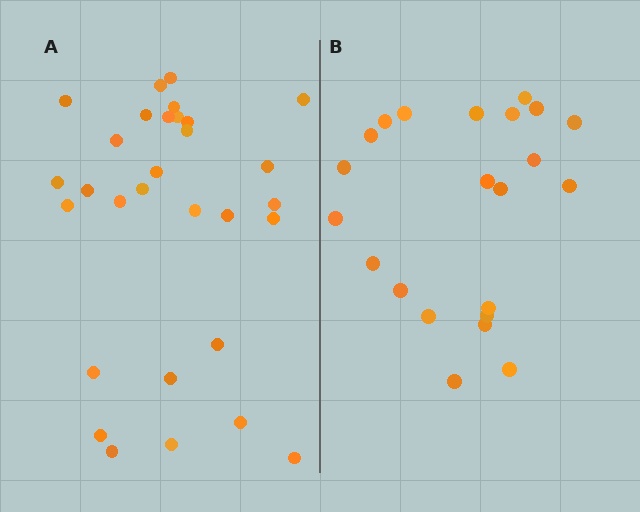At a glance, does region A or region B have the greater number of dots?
Region A (the left region) has more dots.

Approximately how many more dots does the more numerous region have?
Region A has roughly 8 or so more dots than region B.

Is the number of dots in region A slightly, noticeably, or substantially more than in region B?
Region A has noticeably more, but not dramatically so. The ratio is roughly 1.4 to 1.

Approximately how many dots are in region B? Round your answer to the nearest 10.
About 20 dots. (The exact count is 22, which rounds to 20.)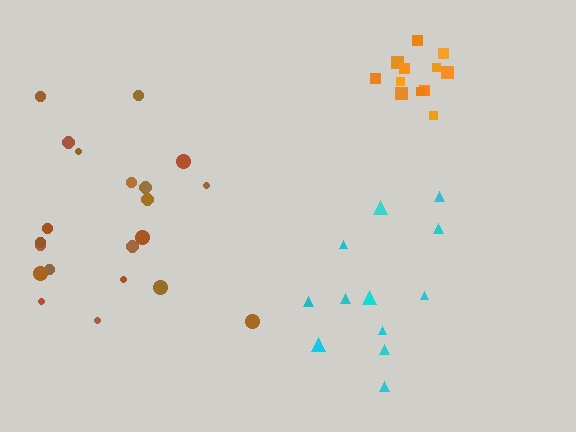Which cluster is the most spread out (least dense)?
Cyan.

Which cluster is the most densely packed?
Orange.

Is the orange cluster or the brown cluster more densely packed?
Orange.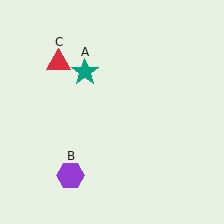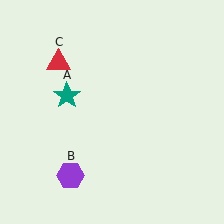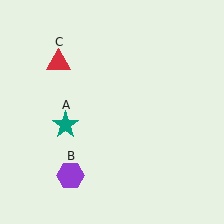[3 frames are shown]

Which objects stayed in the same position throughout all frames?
Purple hexagon (object B) and red triangle (object C) remained stationary.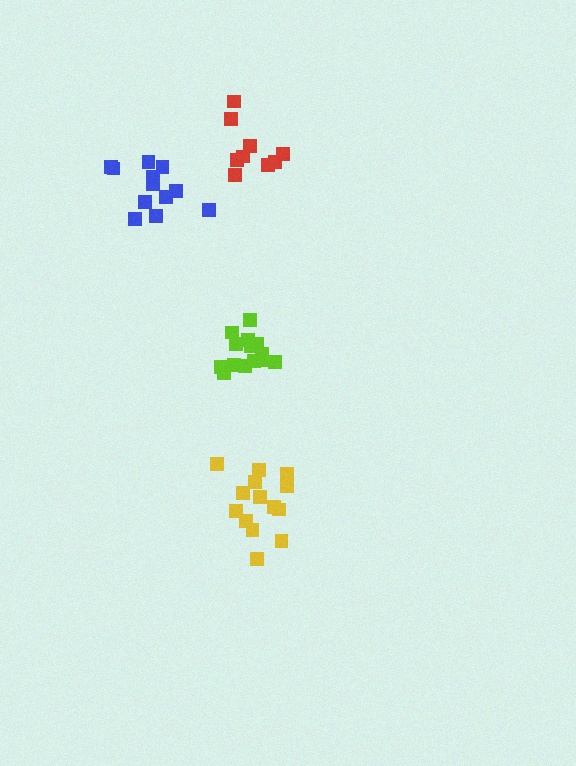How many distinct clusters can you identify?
There are 4 distinct clusters.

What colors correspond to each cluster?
The clusters are colored: red, lime, blue, yellow.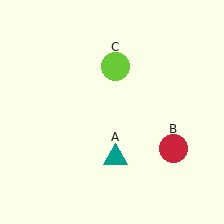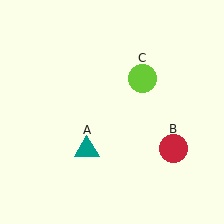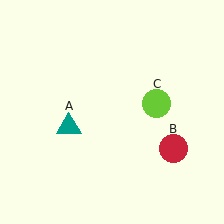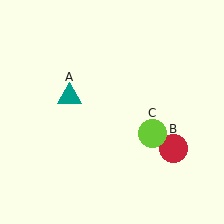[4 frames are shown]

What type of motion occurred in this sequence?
The teal triangle (object A), lime circle (object C) rotated clockwise around the center of the scene.